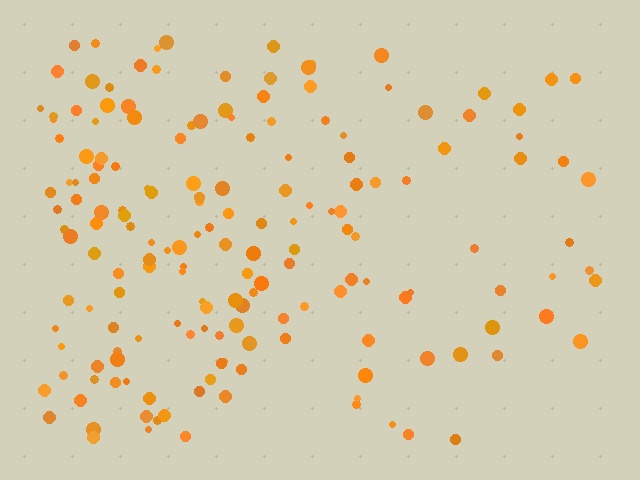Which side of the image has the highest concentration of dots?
The left.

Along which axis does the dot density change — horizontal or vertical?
Horizontal.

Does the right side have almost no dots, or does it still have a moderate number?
Still a moderate number, just noticeably fewer than the left.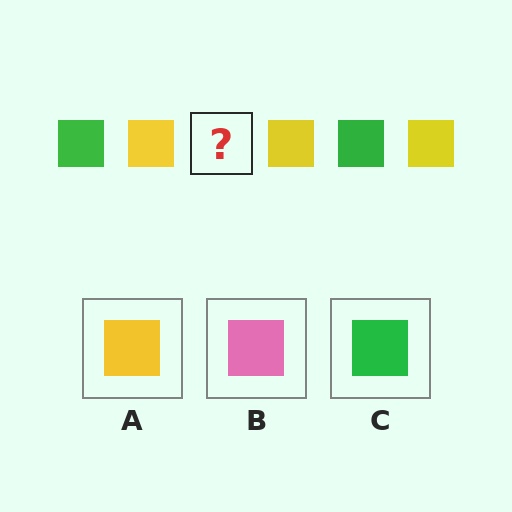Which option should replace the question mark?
Option C.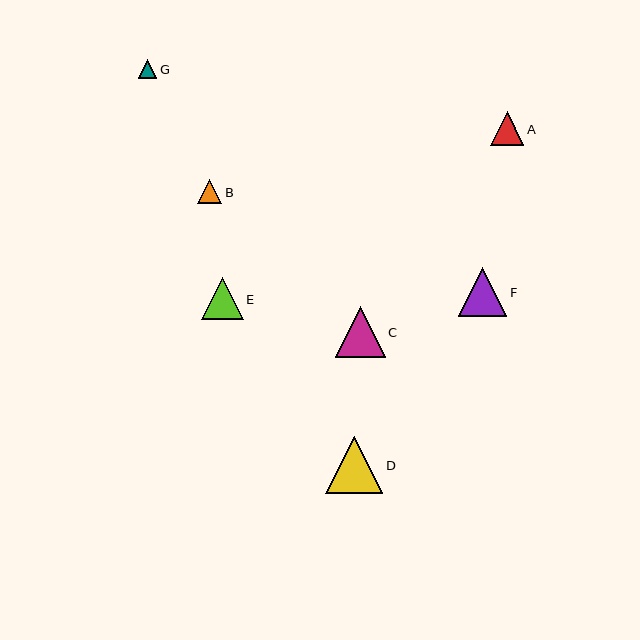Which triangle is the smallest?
Triangle G is the smallest with a size of approximately 19 pixels.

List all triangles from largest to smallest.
From largest to smallest: D, C, F, E, A, B, G.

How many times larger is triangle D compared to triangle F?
Triangle D is approximately 1.2 times the size of triangle F.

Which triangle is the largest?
Triangle D is the largest with a size of approximately 57 pixels.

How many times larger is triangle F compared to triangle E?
Triangle F is approximately 1.2 times the size of triangle E.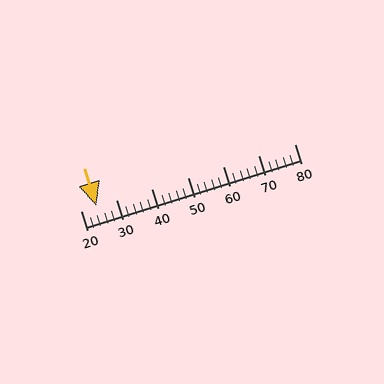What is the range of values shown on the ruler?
The ruler shows values from 20 to 80.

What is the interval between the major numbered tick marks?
The major tick marks are spaced 10 units apart.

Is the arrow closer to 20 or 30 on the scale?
The arrow is closer to 20.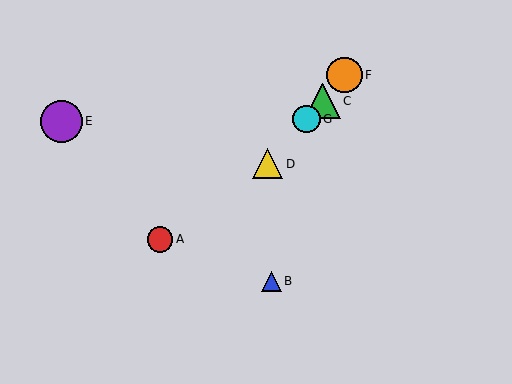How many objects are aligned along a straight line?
4 objects (C, D, F, G) are aligned along a straight line.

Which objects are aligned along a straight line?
Objects C, D, F, G are aligned along a straight line.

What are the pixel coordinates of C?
Object C is at (322, 101).